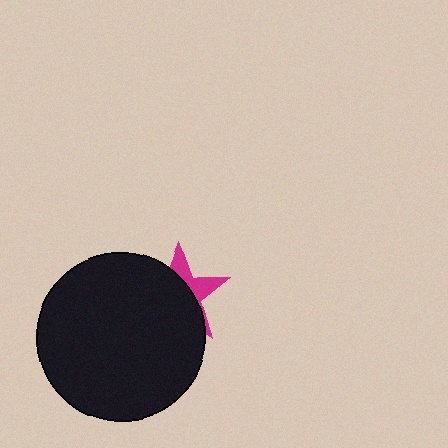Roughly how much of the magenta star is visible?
A small part of it is visible (roughly 33%).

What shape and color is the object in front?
The object in front is a black circle.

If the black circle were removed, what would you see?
You would see the complete magenta star.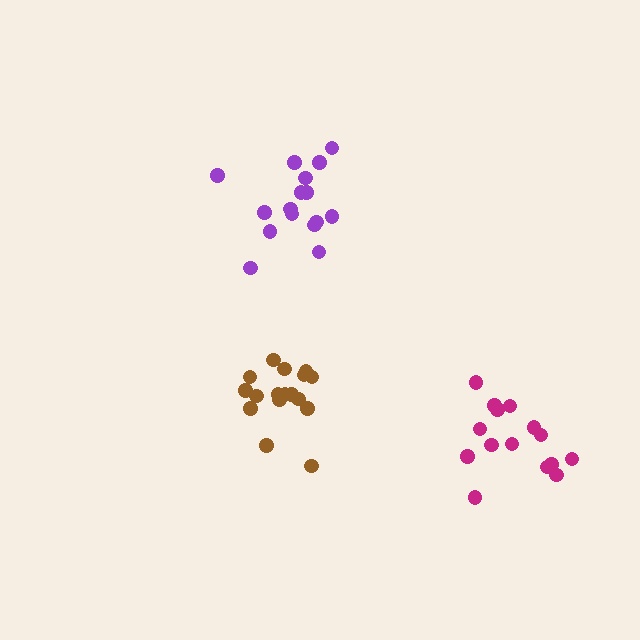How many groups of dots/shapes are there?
There are 3 groups.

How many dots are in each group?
Group 1: 17 dots, Group 2: 16 dots, Group 3: 15 dots (48 total).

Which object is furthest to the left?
The brown cluster is leftmost.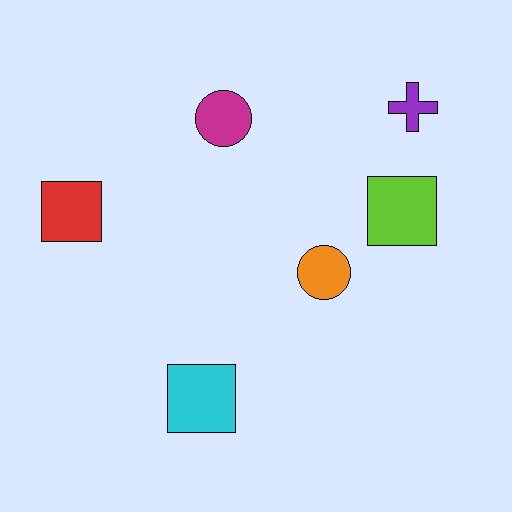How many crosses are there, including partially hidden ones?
There is 1 cross.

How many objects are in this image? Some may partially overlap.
There are 6 objects.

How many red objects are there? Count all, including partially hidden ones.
There is 1 red object.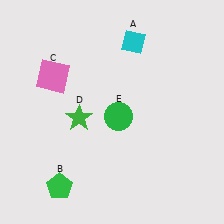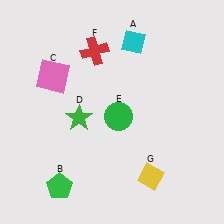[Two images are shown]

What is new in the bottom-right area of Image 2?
A yellow diamond (G) was added in the bottom-right area of Image 2.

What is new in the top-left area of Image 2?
A red cross (F) was added in the top-left area of Image 2.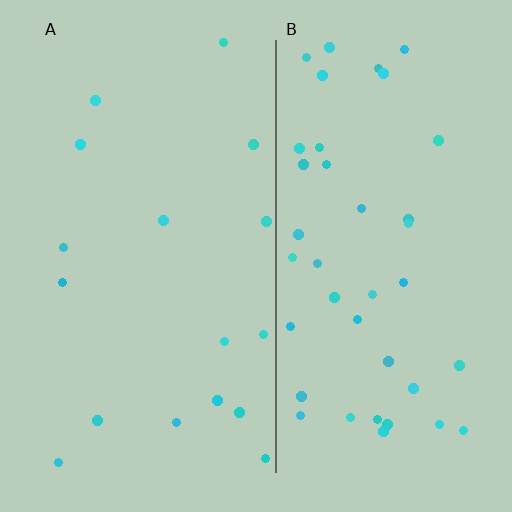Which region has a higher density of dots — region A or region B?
B (the right).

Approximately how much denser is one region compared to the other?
Approximately 2.5× — region B over region A.